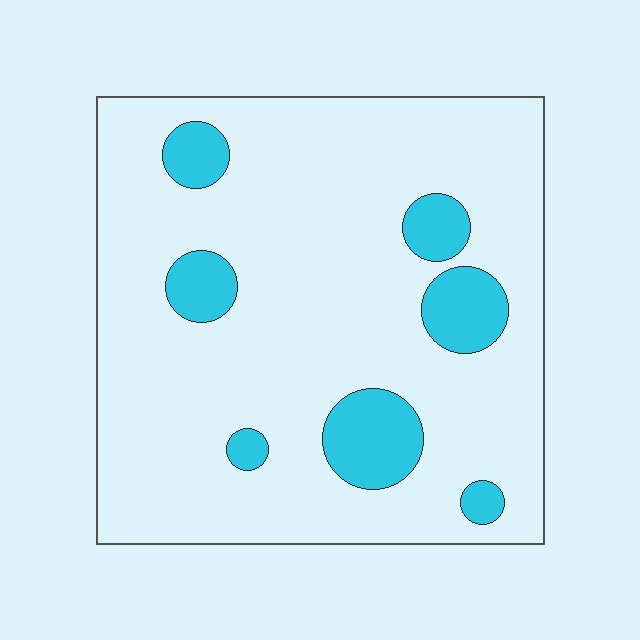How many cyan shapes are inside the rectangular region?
7.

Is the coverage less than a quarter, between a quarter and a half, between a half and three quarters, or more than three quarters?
Less than a quarter.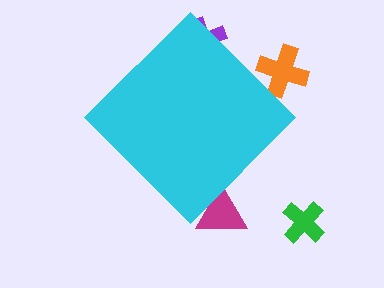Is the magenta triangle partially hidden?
Yes, the magenta triangle is partially hidden behind the cyan diamond.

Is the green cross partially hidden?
No, the green cross is fully visible.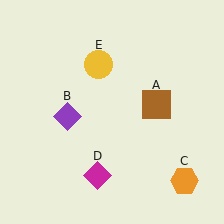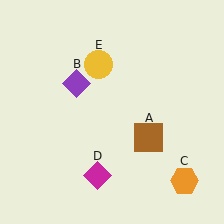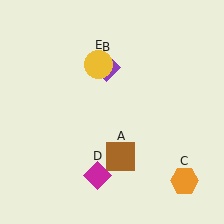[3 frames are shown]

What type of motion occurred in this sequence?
The brown square (object A), purple diamond (object B) rotated clockwise around the center of the scene.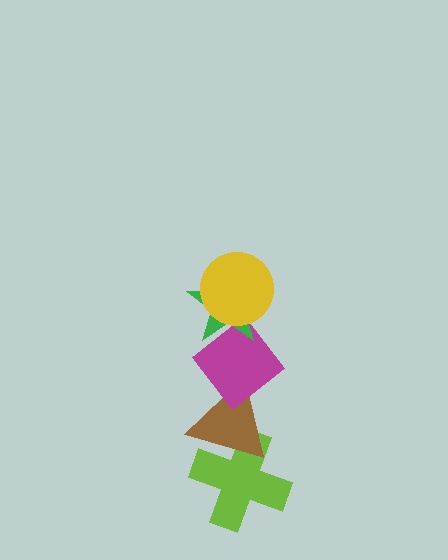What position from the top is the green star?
The green star is 2nd from the top.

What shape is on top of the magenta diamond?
The green star is on top of the magenta diamond.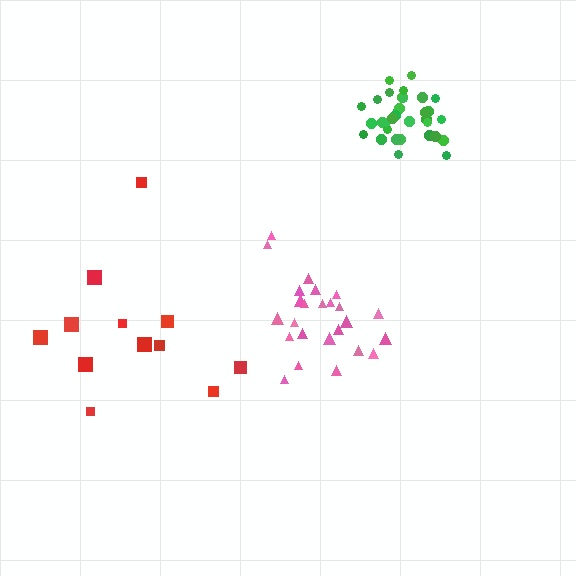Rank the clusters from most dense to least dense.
green, pink, red.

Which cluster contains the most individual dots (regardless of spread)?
Green (34).